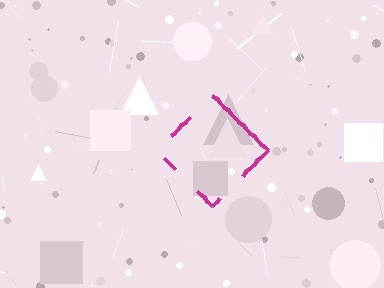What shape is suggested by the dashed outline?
The dashed outline suggests a diamond.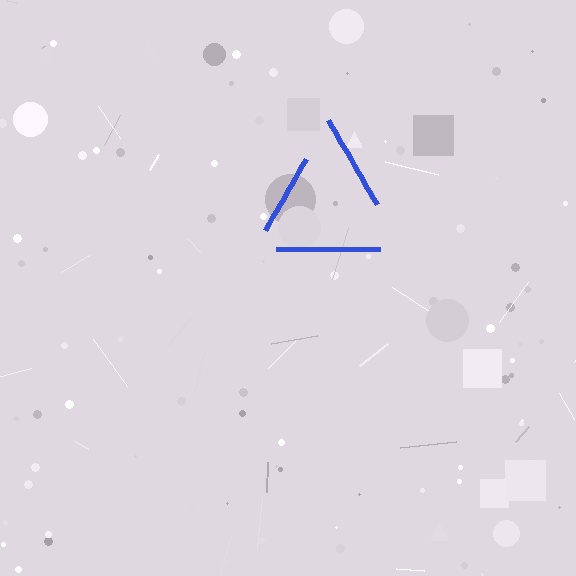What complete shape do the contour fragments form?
The contour fragments form a triangle.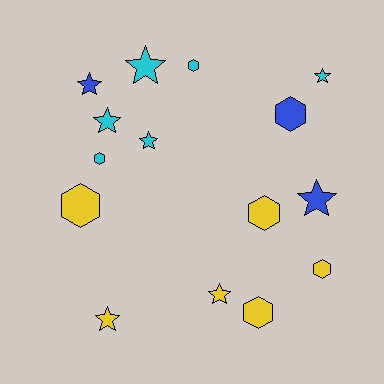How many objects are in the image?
There are 15 objects.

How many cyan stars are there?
There are 4 cyan stars.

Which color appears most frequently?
Yellow, with 6 objects.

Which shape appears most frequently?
Star, with 8 objects.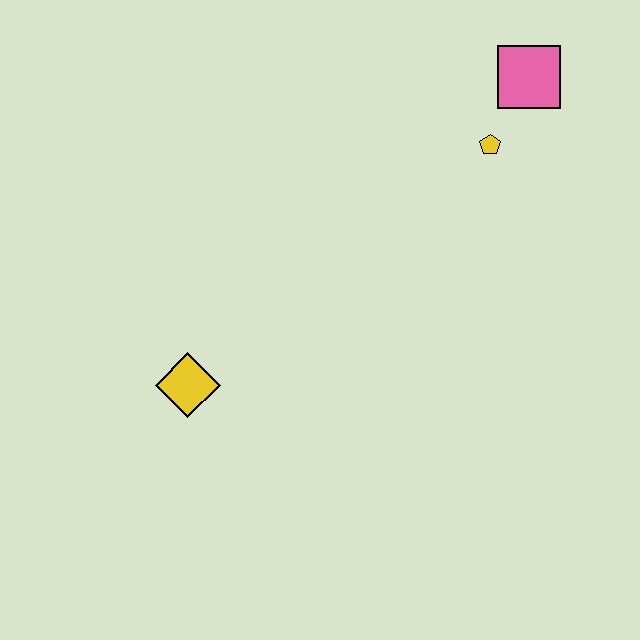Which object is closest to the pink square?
The yellow pentagon is closest to the pink square.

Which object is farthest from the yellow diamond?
The pink square is farthest from the yellow diamond.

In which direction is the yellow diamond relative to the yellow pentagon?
The yellow diamond is to the left of the yellow pentagon.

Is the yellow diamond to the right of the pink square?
No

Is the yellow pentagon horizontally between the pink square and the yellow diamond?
Yes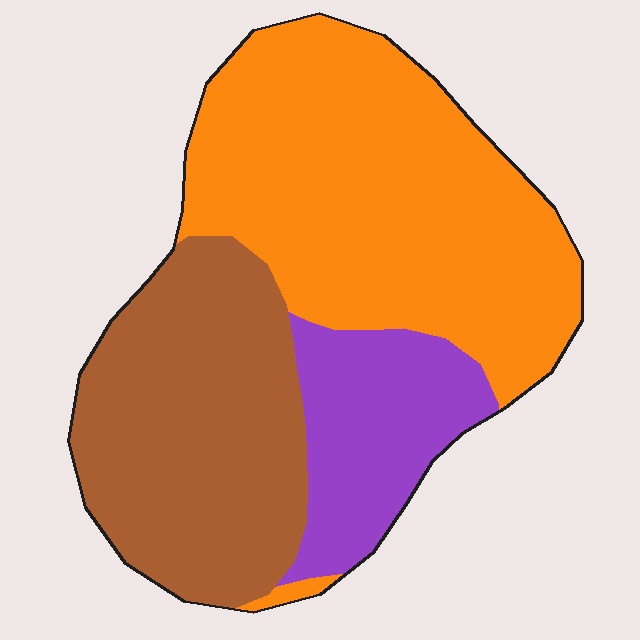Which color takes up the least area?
Purple, at roughly 15%.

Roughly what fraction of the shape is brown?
Brown covers roughly 35% of the shape.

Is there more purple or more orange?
Orange.